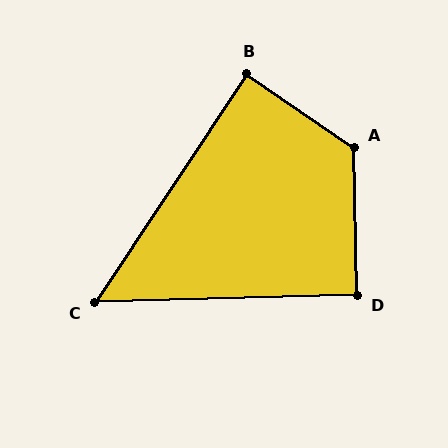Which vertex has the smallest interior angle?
C, at approximately 55 degrees.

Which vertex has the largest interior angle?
A, at approximately 125 degrees.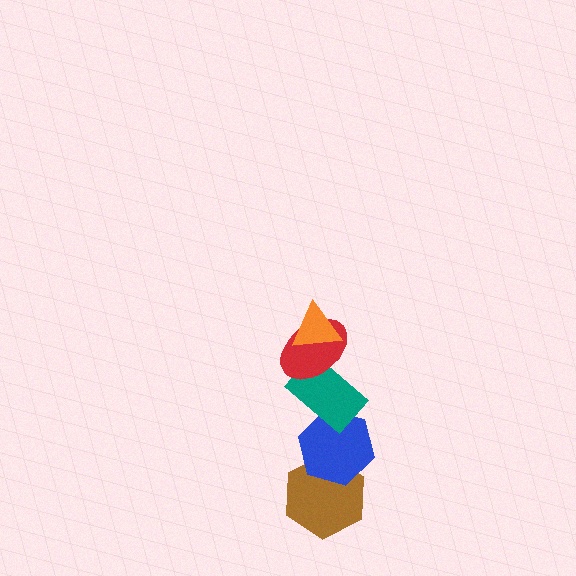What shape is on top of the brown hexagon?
The blue hexagon is on top of the brown hexagon.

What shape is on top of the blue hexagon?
The teal rectangle is on top of the blue hexagon.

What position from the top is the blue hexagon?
The blue hexagon is 4th from the top.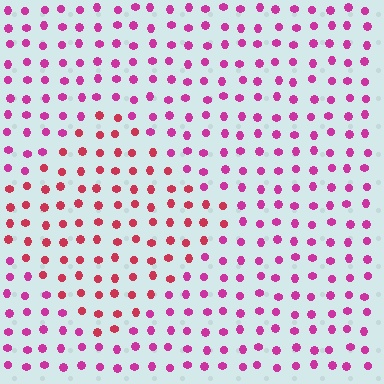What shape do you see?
I see a diamond.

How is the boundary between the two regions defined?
The boundary is defined purely by a slight shift in hue (about 31 degrees). Spacing, size, and orientation are identical on both sides.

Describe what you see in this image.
The image is filled with small magenta elements in a uniform arrangement. A diamond-shaped region is visible where the elements are tinted to a slightly different hue, forming a subtle color boundary.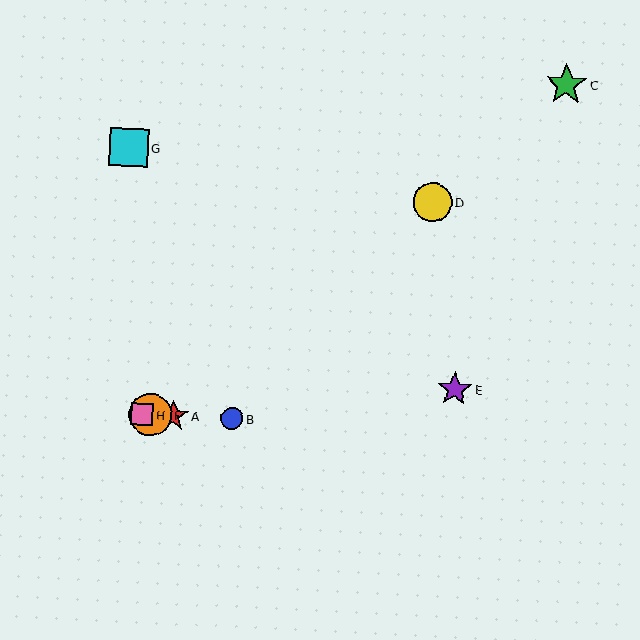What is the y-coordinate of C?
Object C is at y≈85.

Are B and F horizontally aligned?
Yes, both are at y≈419.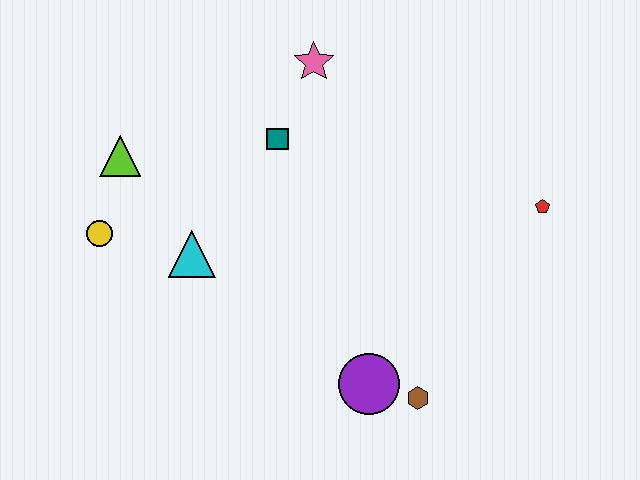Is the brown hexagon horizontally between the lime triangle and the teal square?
No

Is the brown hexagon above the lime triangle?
No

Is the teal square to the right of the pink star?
No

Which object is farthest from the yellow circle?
The red pentagon is farthest from the yellow circle.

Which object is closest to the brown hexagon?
The purple circle is closest to the brown hexagon.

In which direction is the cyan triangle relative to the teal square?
The cyan triangle is below the teal square.